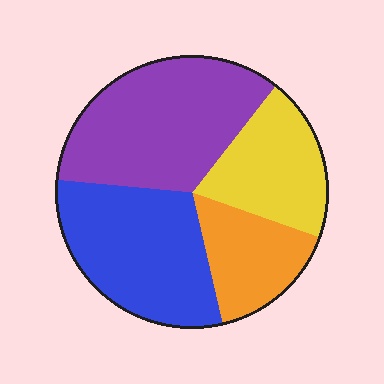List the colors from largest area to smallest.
From largest to smallest: purple, blue, yellow, orange.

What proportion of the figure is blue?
Blue covers around 30% of the figure.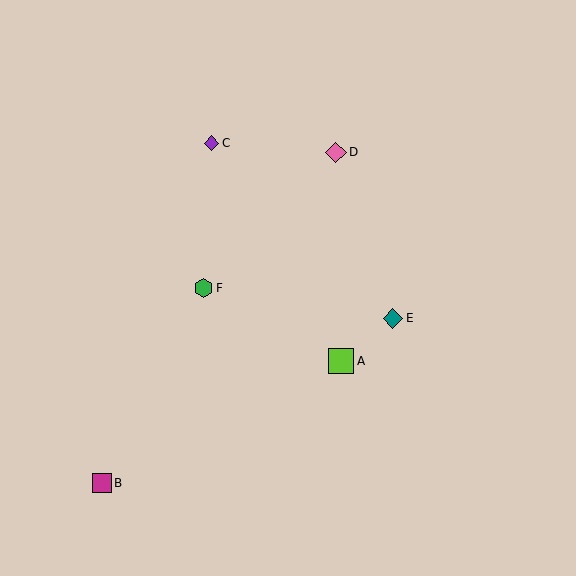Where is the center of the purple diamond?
The center of the purple diamond is at (211, 143).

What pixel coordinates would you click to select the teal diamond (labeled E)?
Click at (393, 318) to select the teal diamond E.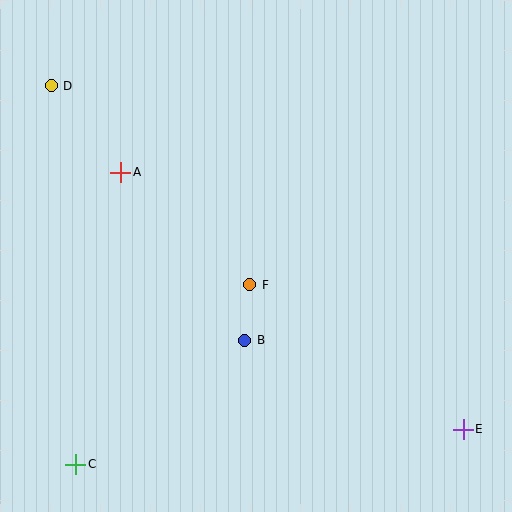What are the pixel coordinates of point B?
Point B is at (245, 340).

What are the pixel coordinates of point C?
Point C is at (76, 464).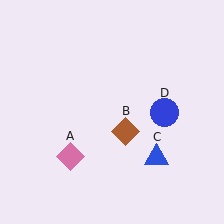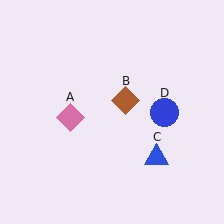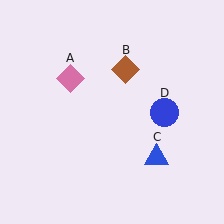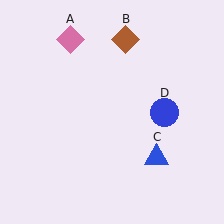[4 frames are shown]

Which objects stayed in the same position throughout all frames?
Blue triangle (object C) and blue circle (object D) remained stationary.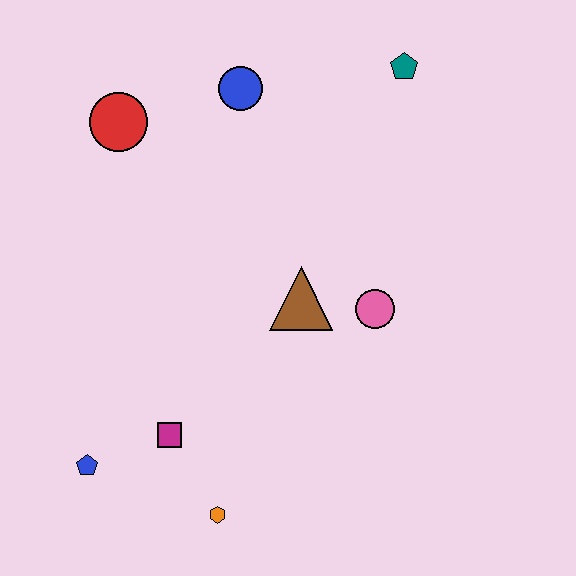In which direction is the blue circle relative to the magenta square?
The blue circle is above the magenta square.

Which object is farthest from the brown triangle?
The blue pentagon is farthest from the brown triangle.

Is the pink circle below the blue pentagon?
No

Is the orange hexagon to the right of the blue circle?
No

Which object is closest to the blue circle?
The red circle is closest to the blue circle.